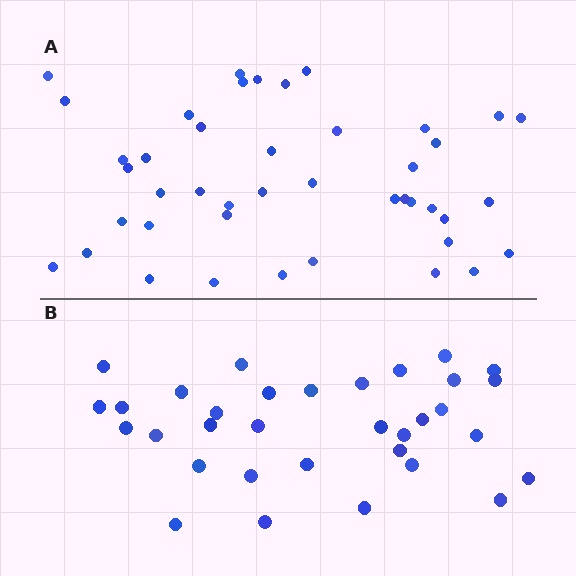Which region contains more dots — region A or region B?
Region A (the top region) has more dots.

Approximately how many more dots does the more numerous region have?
Region A has roughly 10 or so more dots than region B.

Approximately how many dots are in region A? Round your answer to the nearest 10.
About 40 dots. (The exact count is 43, which rounds to 40.)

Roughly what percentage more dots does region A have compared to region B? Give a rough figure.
About 30% more.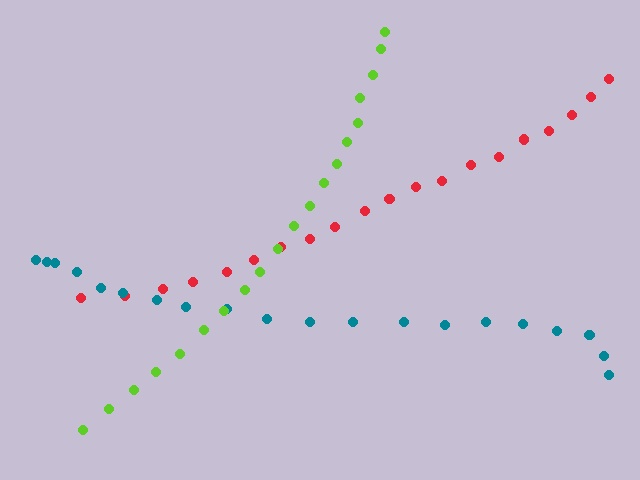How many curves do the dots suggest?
There are 3 distinct paths.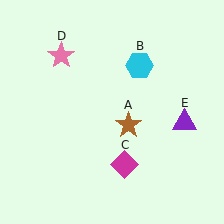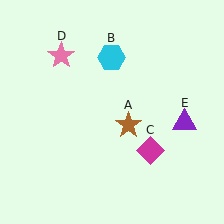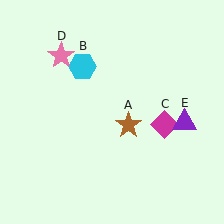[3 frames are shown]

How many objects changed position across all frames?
2 objects changed position: cyan hexagon (object B), magenta diamond (object C).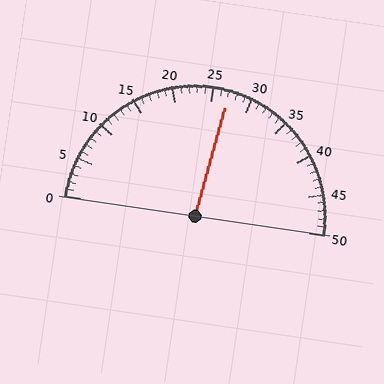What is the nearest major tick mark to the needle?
The nearest major tick mark is 25.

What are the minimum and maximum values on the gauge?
The gauge ranges from 0 to 50.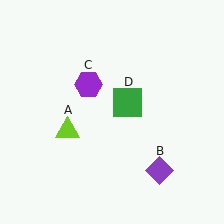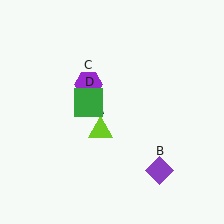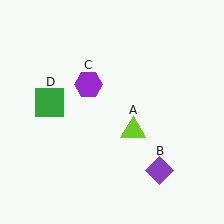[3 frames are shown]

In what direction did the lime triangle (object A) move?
The lime triangle (object A) moved right.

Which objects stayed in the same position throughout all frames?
Purple diamond (object B) and purple hexagon (object C) remained stationary.